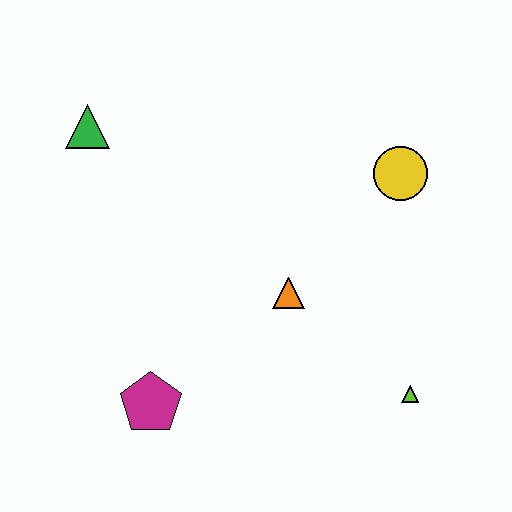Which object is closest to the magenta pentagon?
The orange triangle is closest to the magenta pentagon.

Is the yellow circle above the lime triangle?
Yes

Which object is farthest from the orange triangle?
The green triangle is farthest from the orange triangle.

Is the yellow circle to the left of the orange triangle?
No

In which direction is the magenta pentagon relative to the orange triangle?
The magenta pentagon is to the left of the orange triangle.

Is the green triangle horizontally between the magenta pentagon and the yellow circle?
No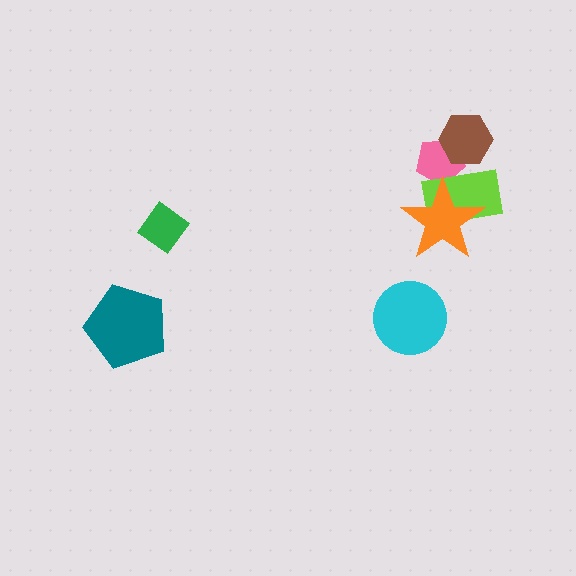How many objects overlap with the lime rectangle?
3 objects overlap with the lime rectangle.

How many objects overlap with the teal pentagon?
0 objects overlap with the teal pentagon.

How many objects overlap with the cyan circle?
0 objects overlap with the cyan circle.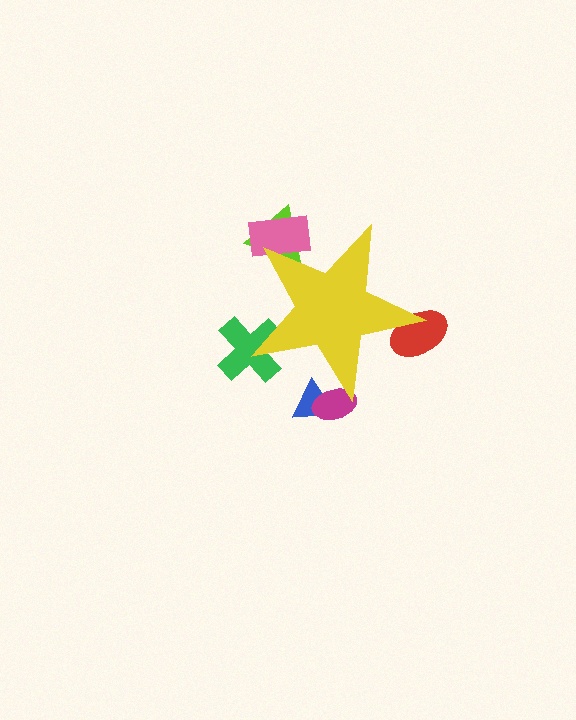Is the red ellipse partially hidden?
Yes, the red ellipse is partially hidden behind the yellow star.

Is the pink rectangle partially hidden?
Yes, the pink rectangle is partially hidden behind the yellow star.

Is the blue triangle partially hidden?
Yes, the blue triangle is partially hidden behind the yellow star.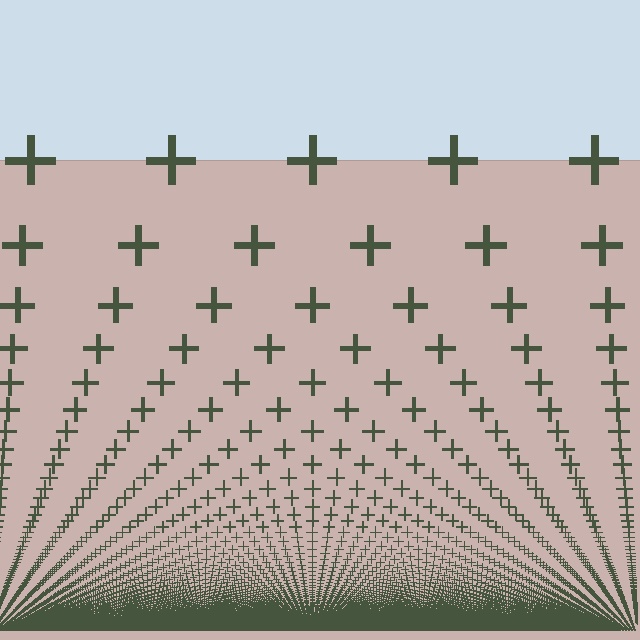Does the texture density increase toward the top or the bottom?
Density increases toward the bottom.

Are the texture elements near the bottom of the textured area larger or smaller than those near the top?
Smaller. The gradient is inverted — elements near the bottom are smaller and denser.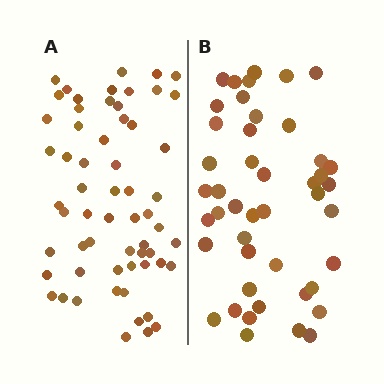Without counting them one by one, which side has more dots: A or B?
Region A (the left region) has more dots.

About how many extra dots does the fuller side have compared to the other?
Region A has approximately 15 more dots than region B.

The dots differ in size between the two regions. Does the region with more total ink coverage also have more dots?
No. Region B has more total ink coverage because its dots are larger, but region A actually contains more individual dots. Total area can be misleading — the number of items is what matters here.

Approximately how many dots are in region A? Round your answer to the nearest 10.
About 60 dots.